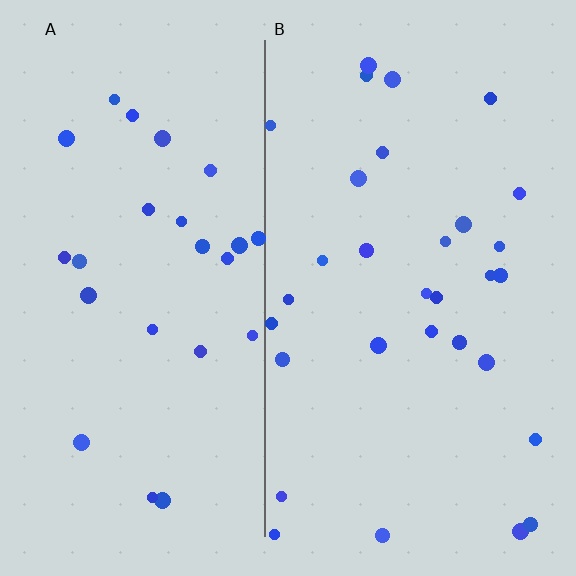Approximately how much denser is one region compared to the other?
Approximately 1.2× — region B over region A.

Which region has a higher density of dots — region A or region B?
B (the right).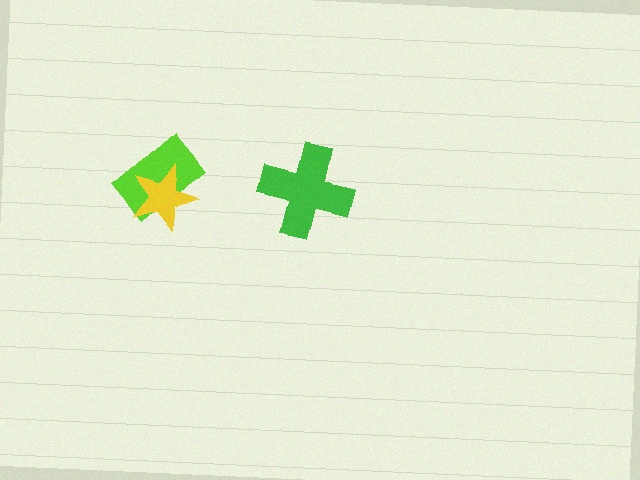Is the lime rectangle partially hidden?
Yes, it is partially covered by another shape.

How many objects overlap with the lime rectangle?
1 object overlaps with the lime rectangle.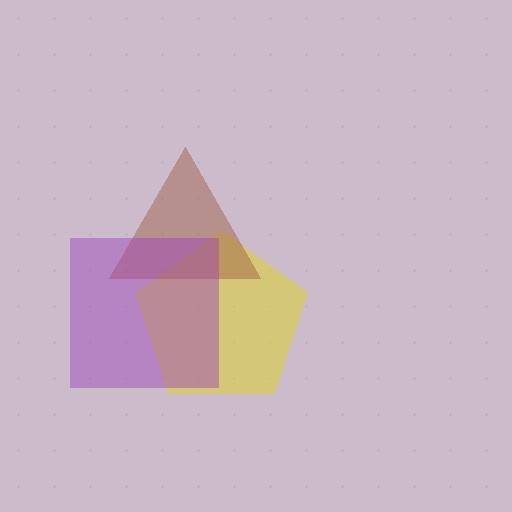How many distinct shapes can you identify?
There are 3 distinct shapes: a yellow pentagon, a brown triangle, a purple square.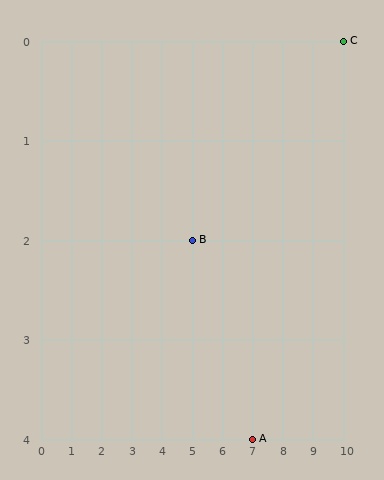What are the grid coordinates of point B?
Point B is at grid coordinates (5, 2).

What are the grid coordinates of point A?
Point A is at grid coordinates (7, 4).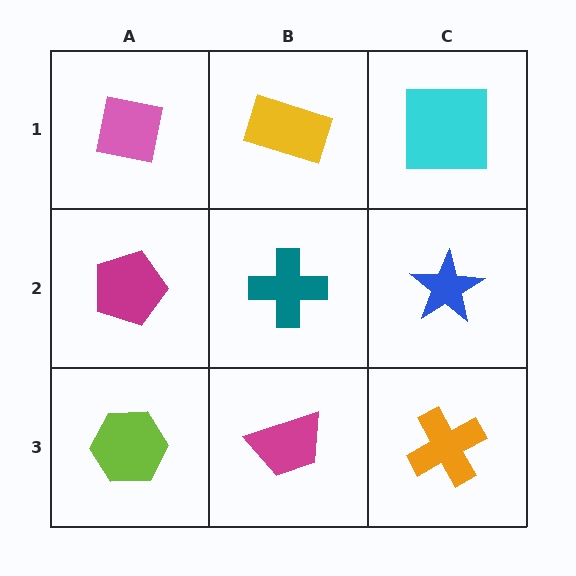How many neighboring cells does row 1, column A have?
2.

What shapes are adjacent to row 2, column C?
A cyan square (row 1, column C), an orange cross (row 3, column C), a teal cross (row 2, column B).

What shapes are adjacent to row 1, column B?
A teal cross (row 2, column B), a pink square (row 1, column A), a cyan square (row 1, column C).